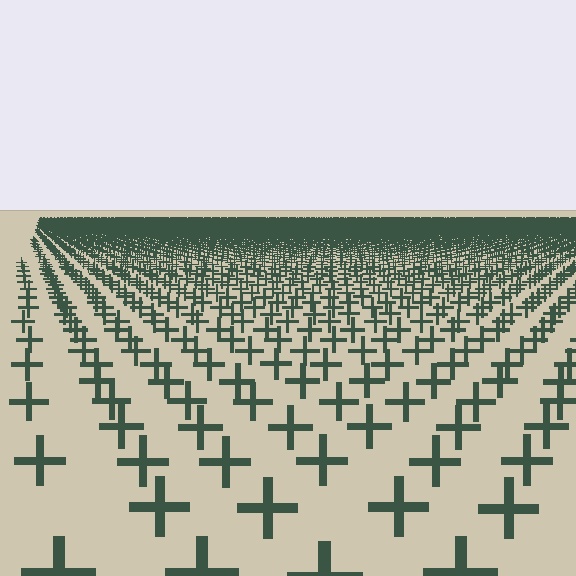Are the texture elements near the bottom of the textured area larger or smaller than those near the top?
Larger. Near the bottom, elements are closer to the viewer and appear at a bigger on-screen size.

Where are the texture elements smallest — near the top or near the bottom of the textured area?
Near the top.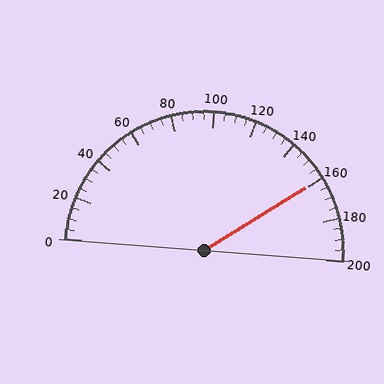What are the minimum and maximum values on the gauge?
The gauge ranges from 0 to 200.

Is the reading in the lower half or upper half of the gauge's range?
The reading is in the upper half of the range (0 to 200).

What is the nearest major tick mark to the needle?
The nearest major tick mark is 160.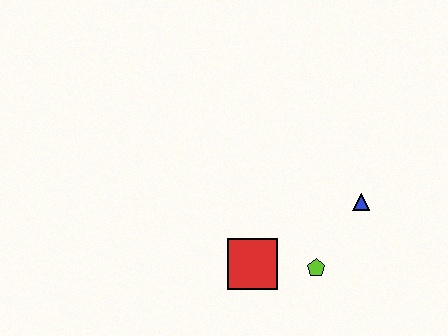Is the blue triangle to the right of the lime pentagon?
Yes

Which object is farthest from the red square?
The blue triangle is farthest from the red square.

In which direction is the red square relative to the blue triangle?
The red square is to the left of the blue triangle.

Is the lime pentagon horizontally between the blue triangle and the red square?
Yes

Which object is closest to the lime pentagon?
The red square is closest to the lime pentagon.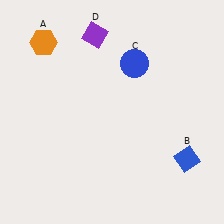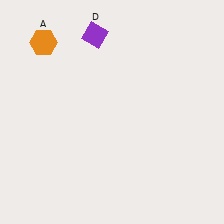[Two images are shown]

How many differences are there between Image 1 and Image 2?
There are 2 differences between the two images.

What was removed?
The blue circle (C), the blue diamond (B) were removed in Image 2.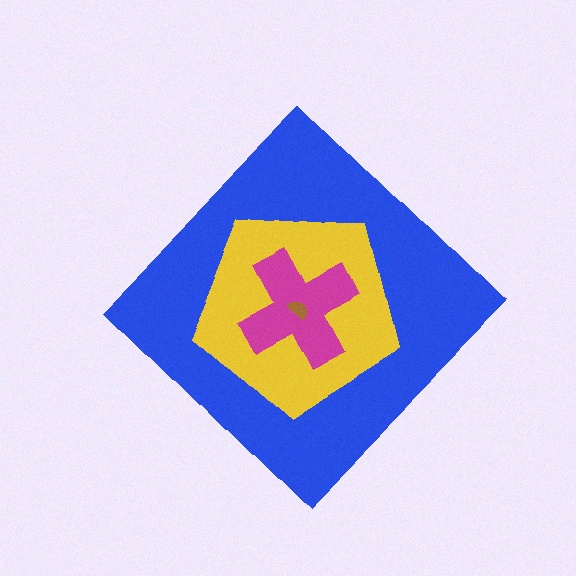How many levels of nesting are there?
4.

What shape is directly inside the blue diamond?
The yellow pentagon.